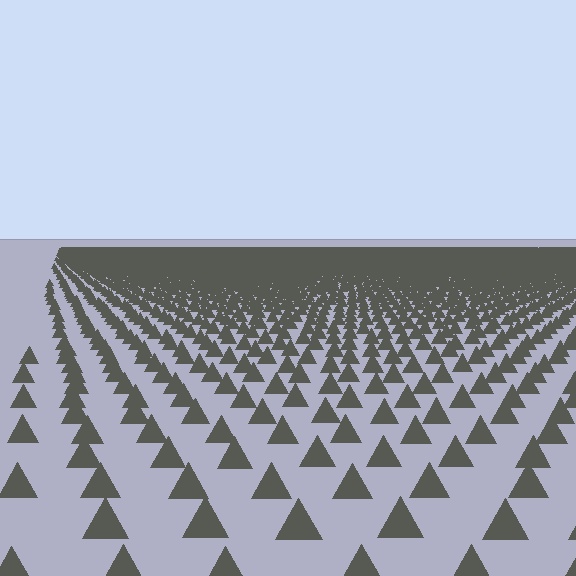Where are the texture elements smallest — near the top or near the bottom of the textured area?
Near the top.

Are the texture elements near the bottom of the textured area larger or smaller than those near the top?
Larger. Near the bottom, elements are closer to the viewer and appear at a bigger on-screen size.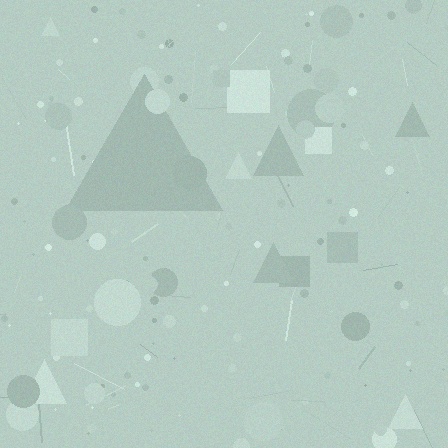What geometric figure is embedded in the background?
A triangle is embedded in the background.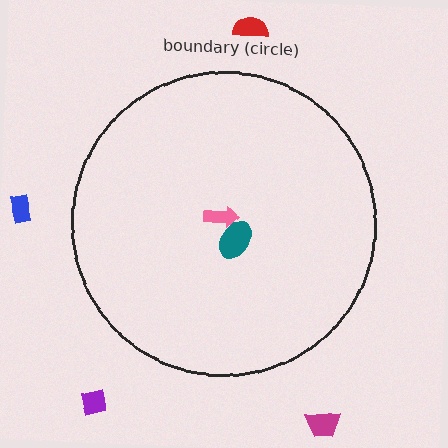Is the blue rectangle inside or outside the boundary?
Outside.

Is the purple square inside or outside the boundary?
Outside.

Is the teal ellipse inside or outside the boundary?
Inside.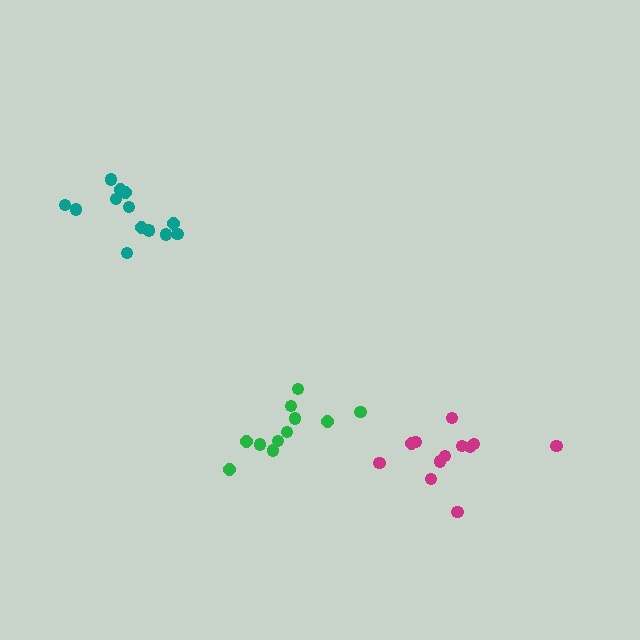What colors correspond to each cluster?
The clusters are colored: teal, green, magenta.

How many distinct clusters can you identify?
There are 3 distinct clusters.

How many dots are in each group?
Group 1: 13 dots, Group 2: 11 dots, Group 3: 12 dots (36 total).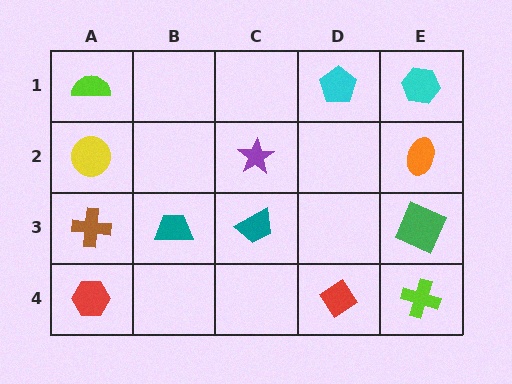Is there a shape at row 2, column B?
No, that cell is empty.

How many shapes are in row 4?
3 shapes.